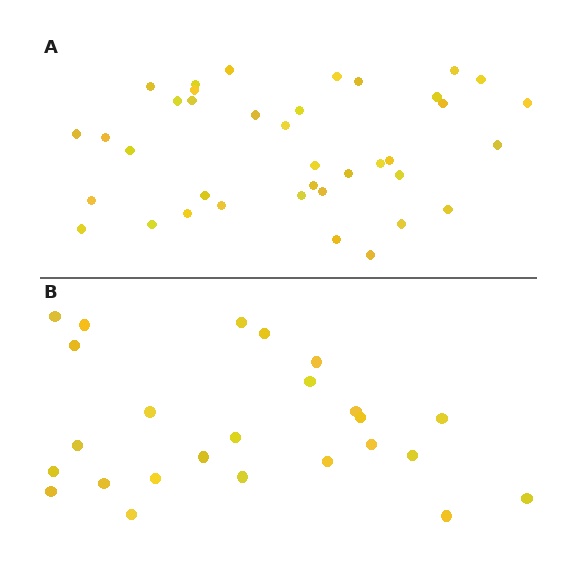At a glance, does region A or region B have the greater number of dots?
Region A (the top region) has more dots.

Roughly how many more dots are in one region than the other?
Region A has approximately 15 more dots than region B.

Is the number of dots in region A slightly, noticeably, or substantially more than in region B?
Region A has substantially more. The ratio is roughly 1.5 to 1.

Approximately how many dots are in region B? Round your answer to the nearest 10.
About 20 dots. (The exact count is 25, which rounds to 20.)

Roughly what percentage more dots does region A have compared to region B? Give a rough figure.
About 50% more.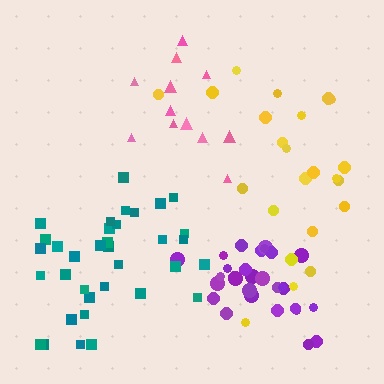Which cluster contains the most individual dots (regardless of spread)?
Teal (35).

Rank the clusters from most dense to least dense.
purple, teal, pink, yellow.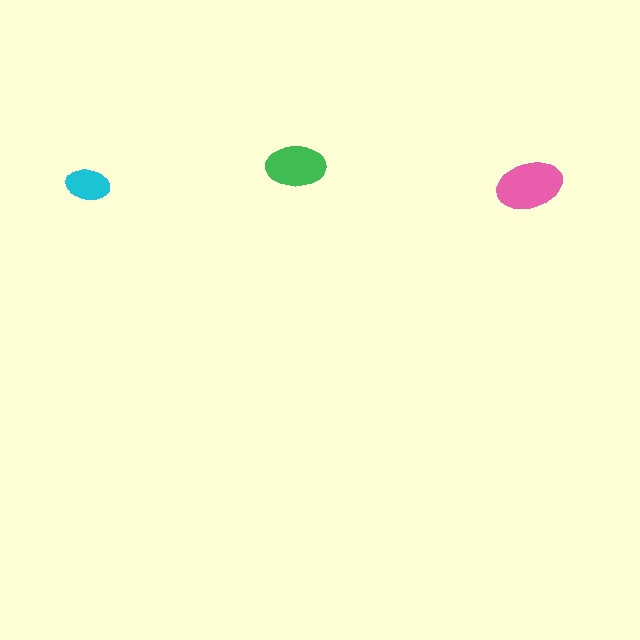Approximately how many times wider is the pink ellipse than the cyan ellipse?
About 1.5 times wider.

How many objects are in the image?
There are 3 objects in the image.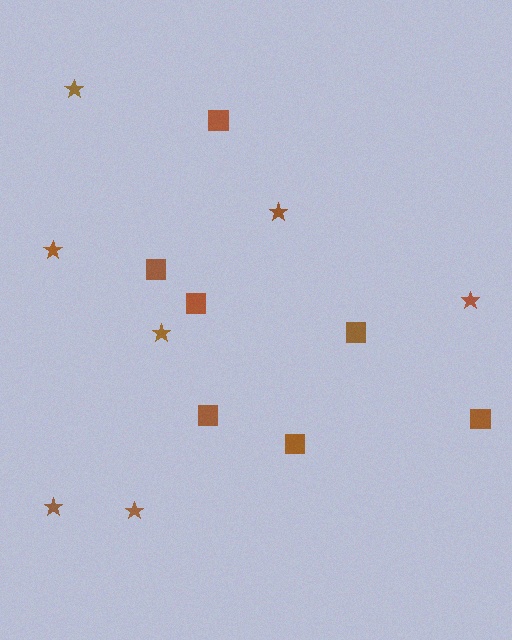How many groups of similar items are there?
There are 2 groups: one group of stars (7) and one group of squares (7).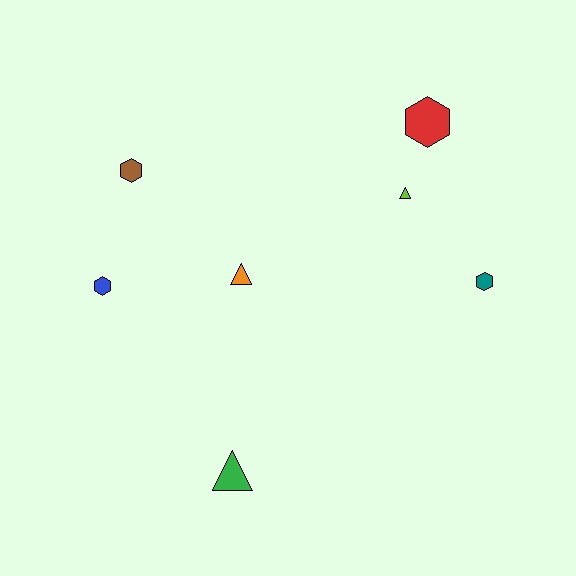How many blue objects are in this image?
There is 1 blue object.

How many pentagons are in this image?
There are no pentagons.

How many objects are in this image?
There are 7 objects.